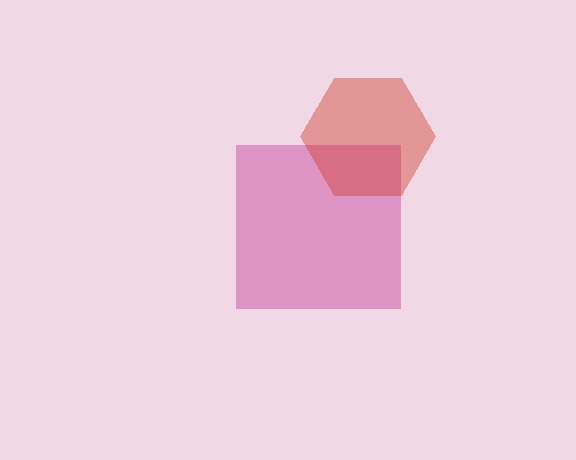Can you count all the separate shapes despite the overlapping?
Yes, there are 2 separate shapes.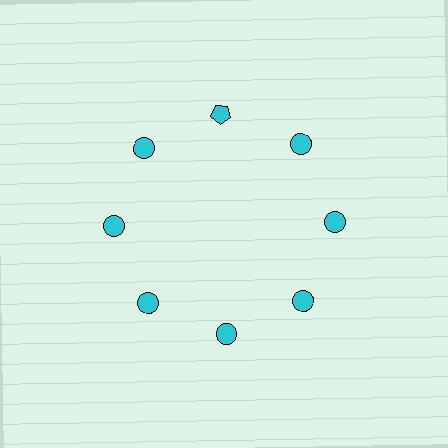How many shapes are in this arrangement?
There are 8 shapes arranged in a ring pattern.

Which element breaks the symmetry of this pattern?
The cyan pentagon at roughly the 12 o'clock position breaks the symmetry. All other shapes are cyan circles.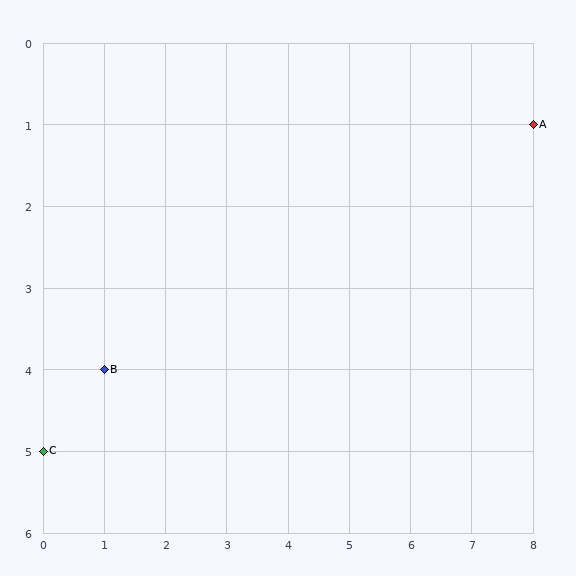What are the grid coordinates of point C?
Point C is at grid coordinates (0, 5).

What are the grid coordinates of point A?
Point A is at grid coordinates (8, 1).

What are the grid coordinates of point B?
Point B is at grid coordinates (1, 4).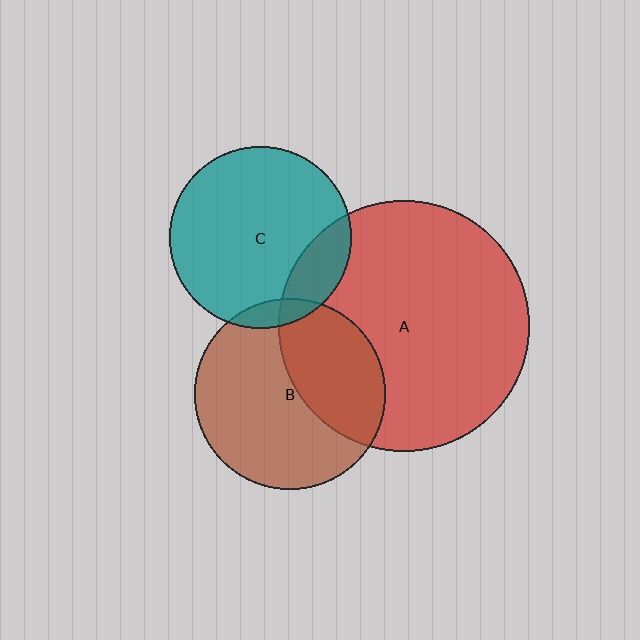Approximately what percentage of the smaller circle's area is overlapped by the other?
Approximately 40%.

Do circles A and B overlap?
Yes.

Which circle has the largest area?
Circle A (red).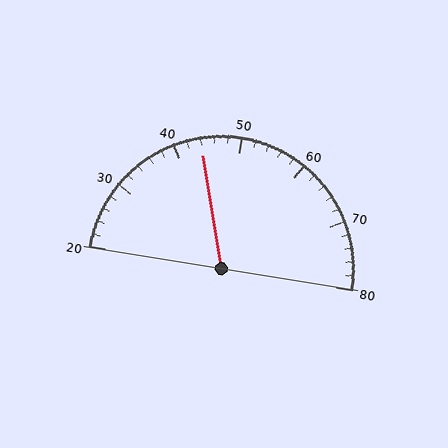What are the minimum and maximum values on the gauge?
The gauge ranges from 20 to 80.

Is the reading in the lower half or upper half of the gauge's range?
The reading is in the lower half of the range (20 to 80).